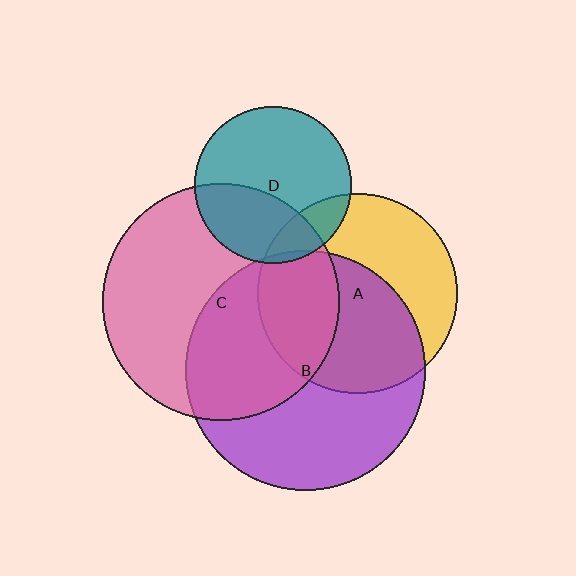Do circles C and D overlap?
Yes.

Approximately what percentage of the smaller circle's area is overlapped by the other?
Approximately 35%.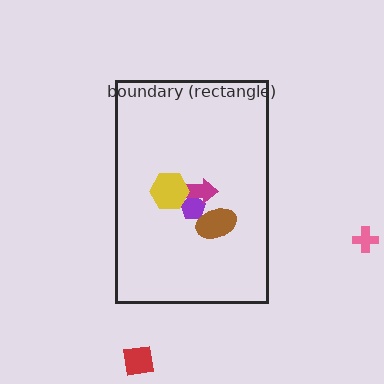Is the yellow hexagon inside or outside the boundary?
Inside.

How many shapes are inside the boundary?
4 inside, 2 outside.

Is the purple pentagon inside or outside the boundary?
Inside.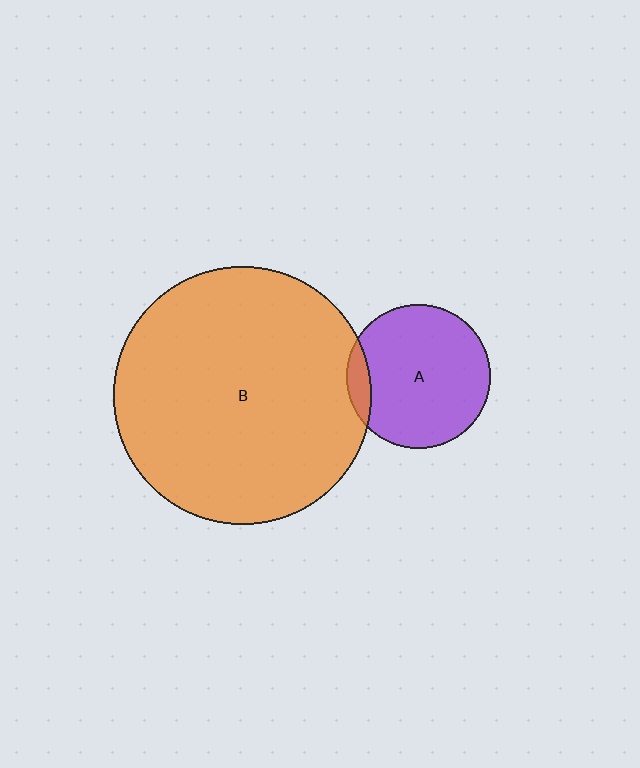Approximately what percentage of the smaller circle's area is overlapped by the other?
Approximately 10%.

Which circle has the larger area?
Circle B (orange).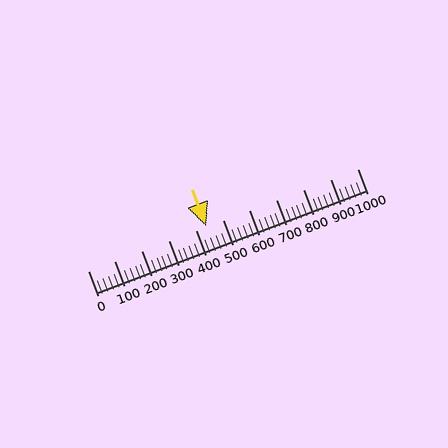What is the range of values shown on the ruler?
The ruler shows values from 0 to 1000.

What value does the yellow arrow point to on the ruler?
The yellow arrow points to approximately 440.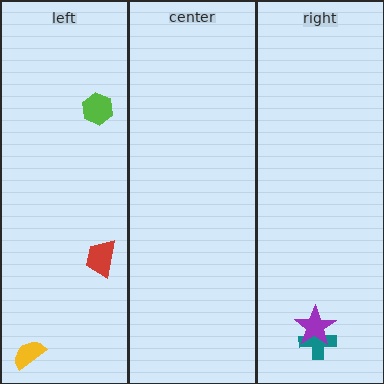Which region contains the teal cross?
The right region.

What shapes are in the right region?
The teal cross, the purple star.